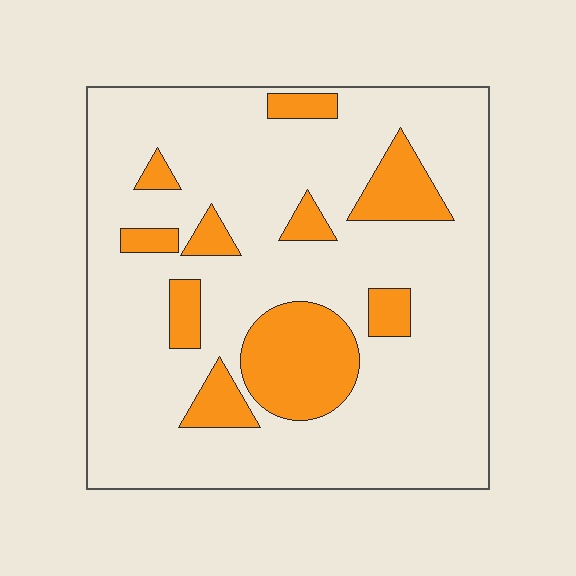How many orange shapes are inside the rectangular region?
10.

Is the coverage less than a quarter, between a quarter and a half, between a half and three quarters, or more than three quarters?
Less than a quarter.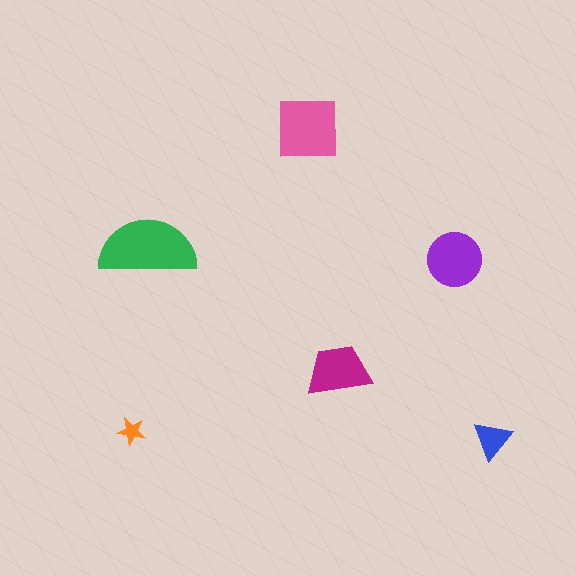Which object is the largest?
The green semicircle.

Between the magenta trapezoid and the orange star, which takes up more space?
The magenta trapezoid.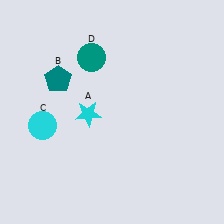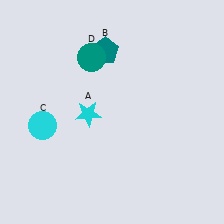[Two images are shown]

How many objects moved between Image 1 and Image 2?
1 object moved between the two images.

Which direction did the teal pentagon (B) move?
The teal pentagon (B) moved right.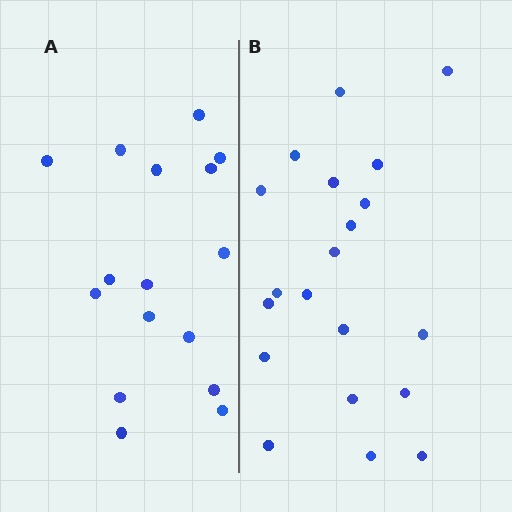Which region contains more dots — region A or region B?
Region B (the right region) has more dots.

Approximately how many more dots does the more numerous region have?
Region B has about 4 more dots than region A.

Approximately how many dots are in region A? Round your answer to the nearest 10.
About 20 dots. (The exact count is 16, which rounds to 20.)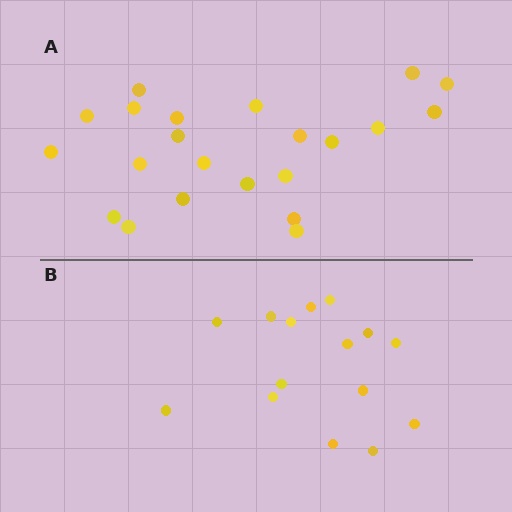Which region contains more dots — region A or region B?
Region A (the top region) has more dots.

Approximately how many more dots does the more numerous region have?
Region A has roughly 8 or so more dots than region B.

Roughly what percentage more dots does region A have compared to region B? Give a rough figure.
About 45% more.